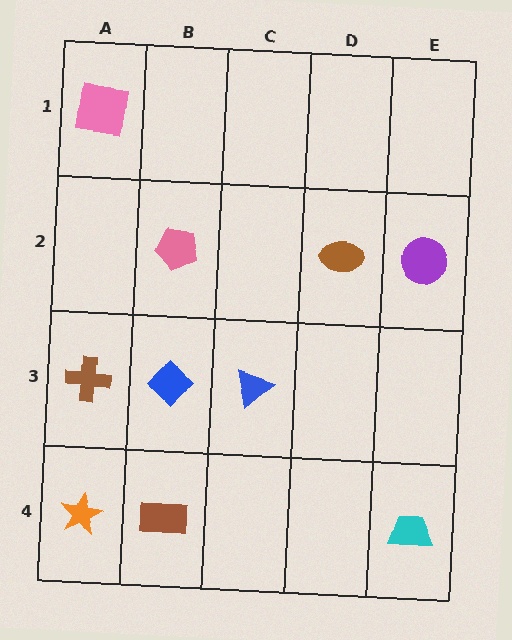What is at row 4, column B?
A brown rectangle.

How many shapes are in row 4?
3 shapes.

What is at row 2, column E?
A purple circle.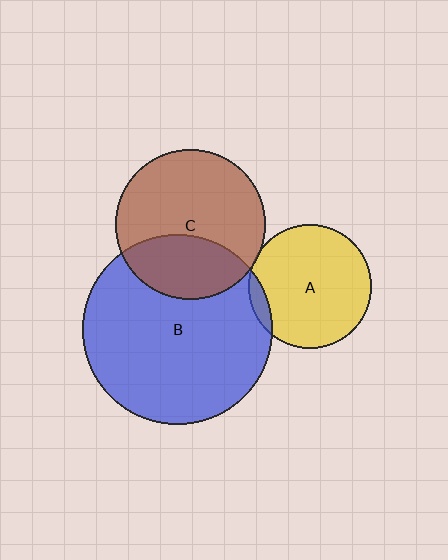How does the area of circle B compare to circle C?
Approximately 1.6 times.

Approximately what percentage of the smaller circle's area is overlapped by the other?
Approximately 35%.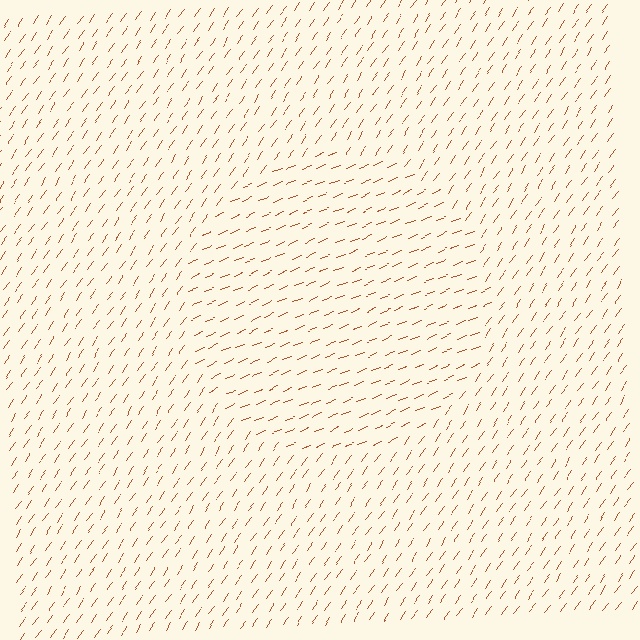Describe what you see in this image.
The image is filled with small brown line segments. A circle region in the image has lines oriented differently from the surrounding lines, creating a visible texture boundary.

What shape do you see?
I see a circle.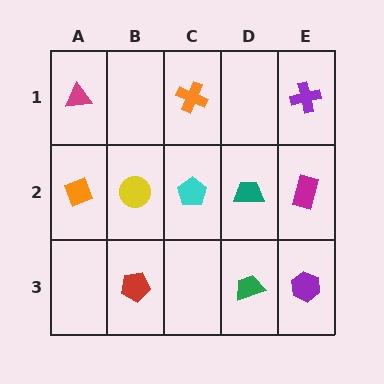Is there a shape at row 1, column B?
No, that cell is empty.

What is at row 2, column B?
A yellow circle.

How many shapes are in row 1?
3 shapes.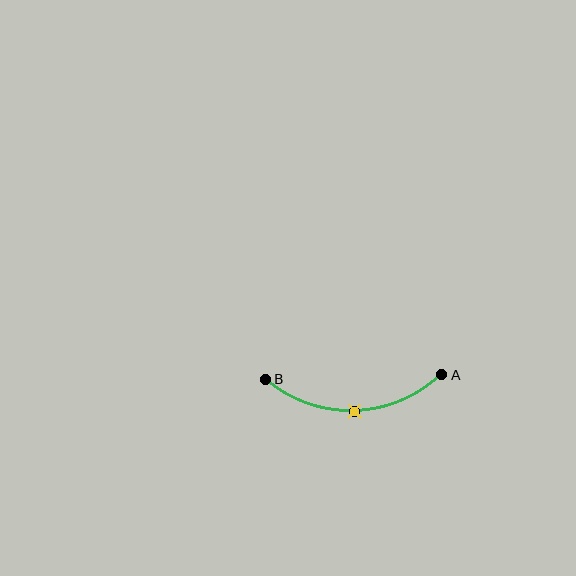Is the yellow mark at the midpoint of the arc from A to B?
Yes. The yellow mark lies on the arc at equal arc-length from both A and B — it is the arc midpoint.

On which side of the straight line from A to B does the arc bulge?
The arc bulges below the straight line connecting A and B.